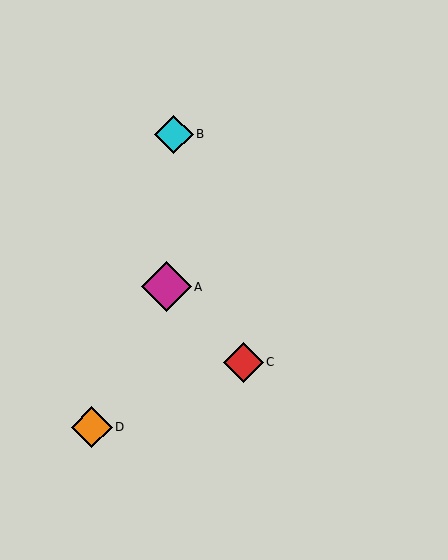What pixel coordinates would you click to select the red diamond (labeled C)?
Click at (243, 362) to select the red diamond C.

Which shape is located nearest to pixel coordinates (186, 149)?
The cyan diamond (labeled B) at (174, 134) is nearest to that location.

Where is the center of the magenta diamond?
The center of the magenta diamond is at (166, 287).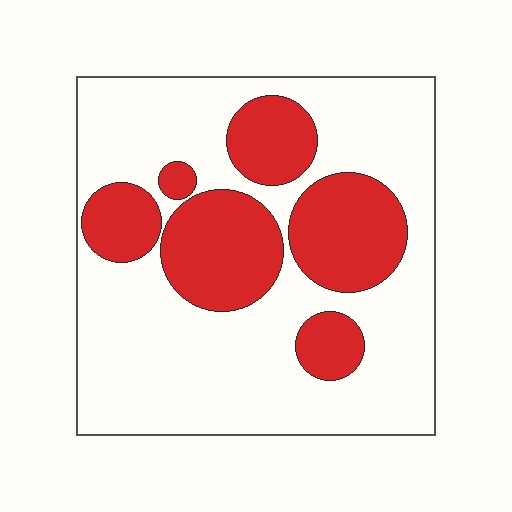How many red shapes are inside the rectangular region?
6.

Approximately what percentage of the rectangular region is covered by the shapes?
Approximately 30%.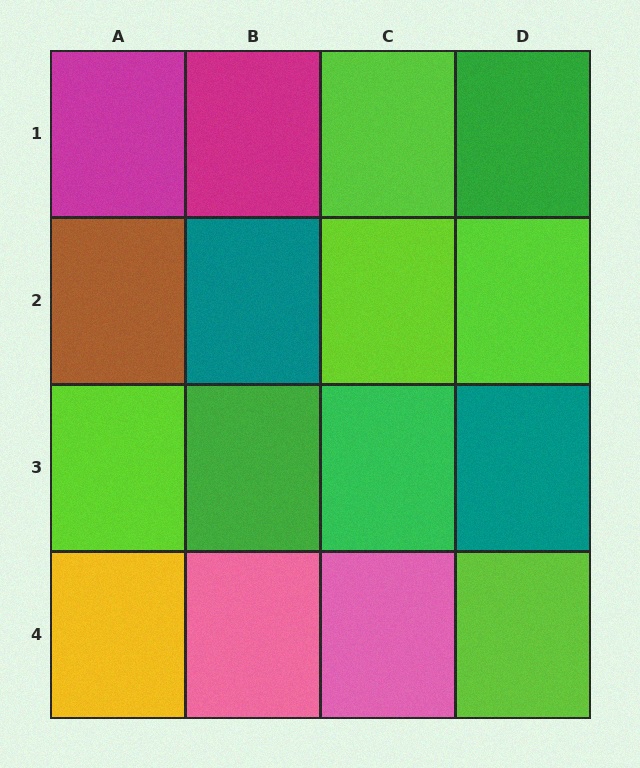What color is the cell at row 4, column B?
Pink.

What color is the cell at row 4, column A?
Yellow.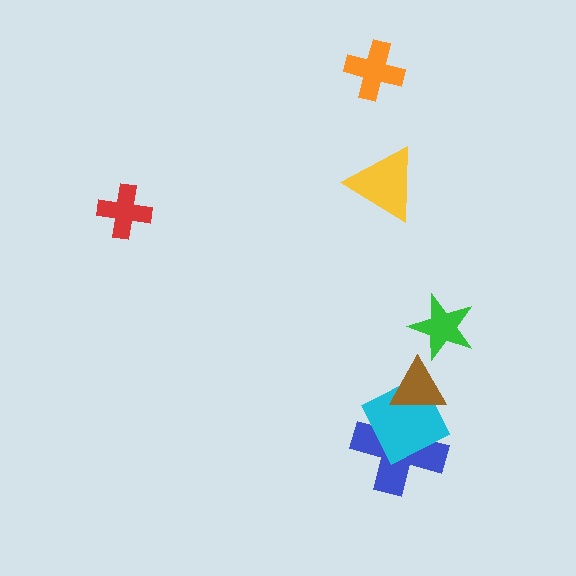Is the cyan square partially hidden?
Yes, it is partially covered by another shape.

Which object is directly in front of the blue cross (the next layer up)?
The cyan square is directly in front of the blue cross.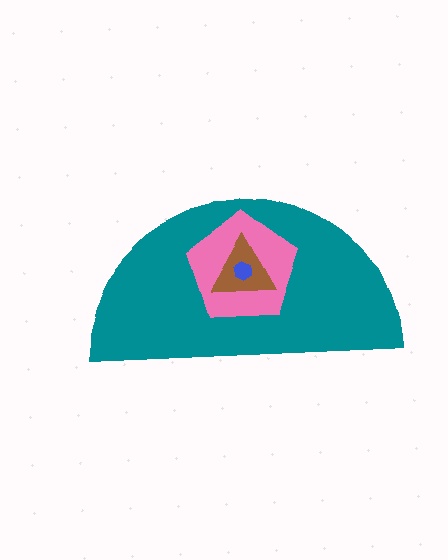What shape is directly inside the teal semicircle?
The pink pentagon.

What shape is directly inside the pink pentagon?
The brown triangle.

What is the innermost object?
The blue hexagon.